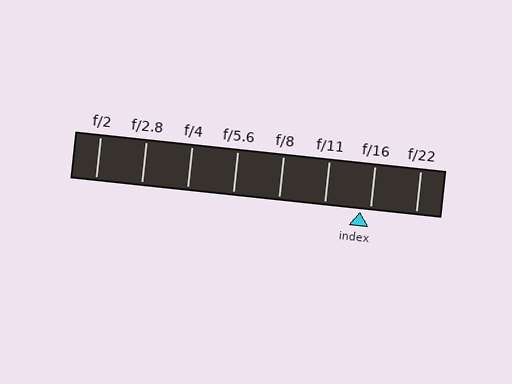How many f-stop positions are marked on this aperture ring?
There are 8 f-stop positions marked.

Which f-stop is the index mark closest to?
The index mark is closest to f/16.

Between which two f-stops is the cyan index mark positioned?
The index mark is between f/11 and f/16.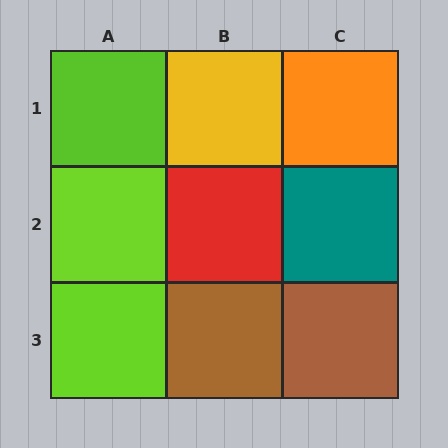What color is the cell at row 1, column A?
Lime.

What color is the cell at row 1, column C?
Orange.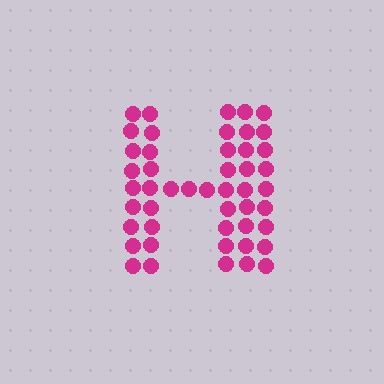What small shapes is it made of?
It is made of small circles.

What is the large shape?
The large shape is the letter H.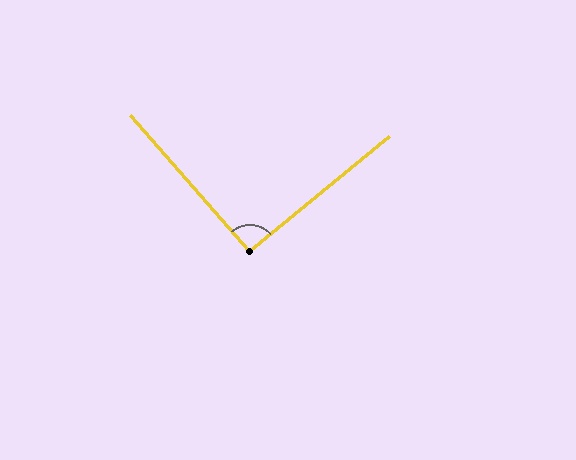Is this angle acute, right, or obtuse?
It is approximately a right angle.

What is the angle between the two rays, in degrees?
Approximately 92 degrees.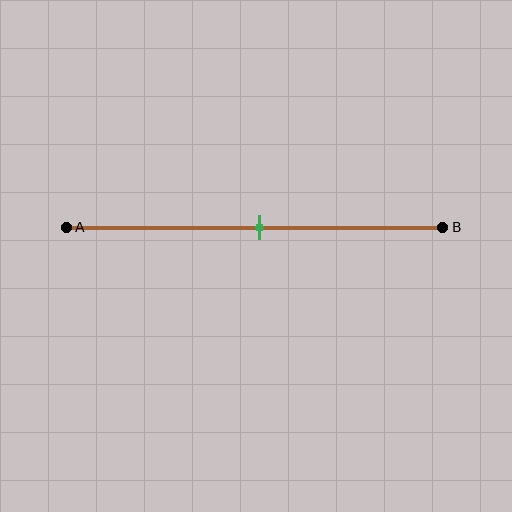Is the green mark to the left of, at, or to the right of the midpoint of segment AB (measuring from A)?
The green mark is approximately at the midpoint of segment AB.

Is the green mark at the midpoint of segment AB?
Yes, the mark is approximately at the midpoint.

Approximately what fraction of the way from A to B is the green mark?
The green mark is approximately 50% of the way from A to B.